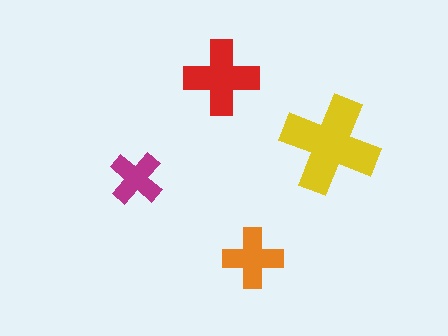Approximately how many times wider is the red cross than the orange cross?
About 1.5 times wider.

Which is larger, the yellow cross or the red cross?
The yellow one.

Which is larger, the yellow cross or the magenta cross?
The yellow one.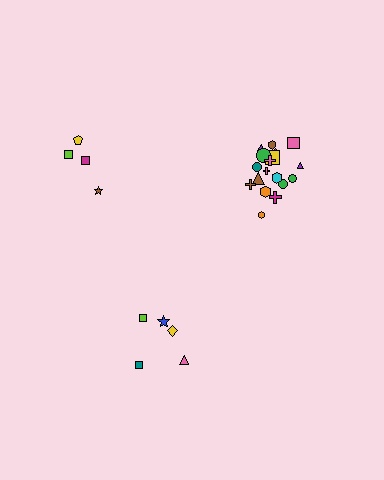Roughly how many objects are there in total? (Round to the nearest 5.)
Roughly 25 objects in total.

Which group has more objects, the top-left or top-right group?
The top-right group.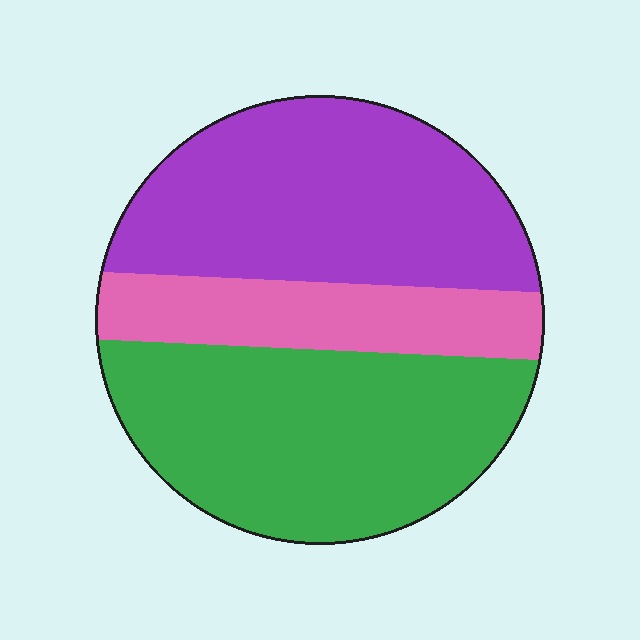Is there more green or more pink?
Green.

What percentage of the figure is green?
Green takes up about two fifths (2/5) of the figure.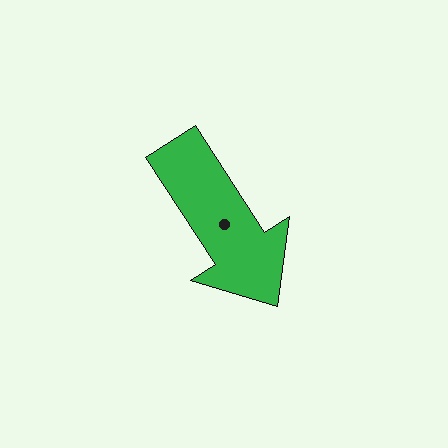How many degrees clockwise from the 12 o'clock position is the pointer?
Approximately 147 degrees.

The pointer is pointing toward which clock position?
Roughly 5 o'clock.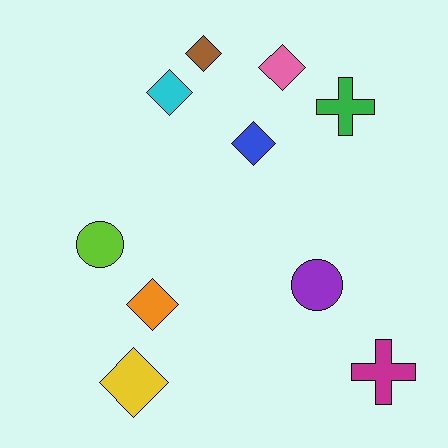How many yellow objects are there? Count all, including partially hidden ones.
There is 1 yellow object.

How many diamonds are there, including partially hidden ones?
There are 6 diamonds.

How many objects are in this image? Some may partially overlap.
There are 10 objects.